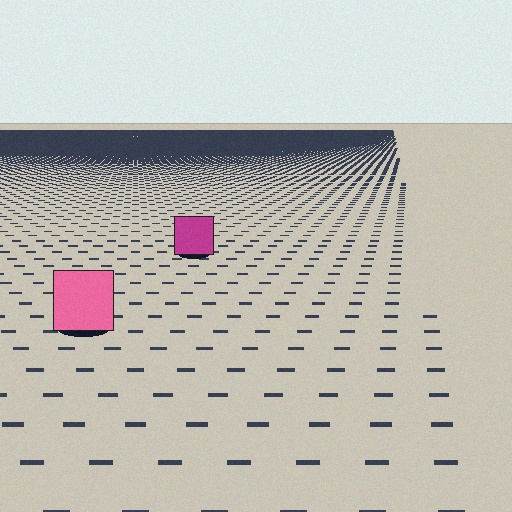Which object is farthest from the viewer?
The magenta square is farthest from the viewer. It appears smaller and the ground texture around it is denser.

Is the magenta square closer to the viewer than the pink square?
No. The pink square is closer — you can tell from the texture gradient: the ground texture is coarser near it.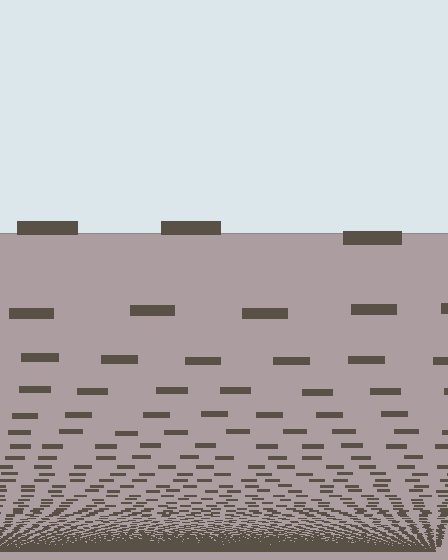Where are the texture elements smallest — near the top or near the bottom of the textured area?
Near the bottom.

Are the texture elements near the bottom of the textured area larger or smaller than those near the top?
Smaller. The gradient is inverted — elements near the bottom are smaller and denser.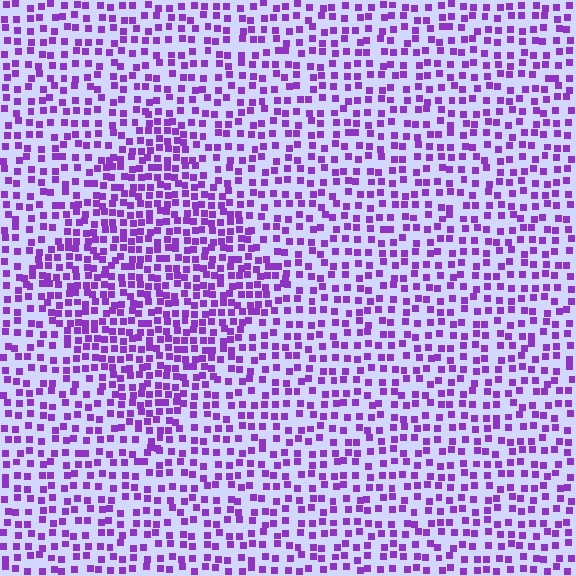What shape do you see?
I see a diamond.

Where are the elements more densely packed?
The elements are more densely packed inside the diamond boundary.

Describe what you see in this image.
The image contains small purple elements arranged at two different densities. A diamond-shaped region is visible where the elements are more densely packed than the surrounding area.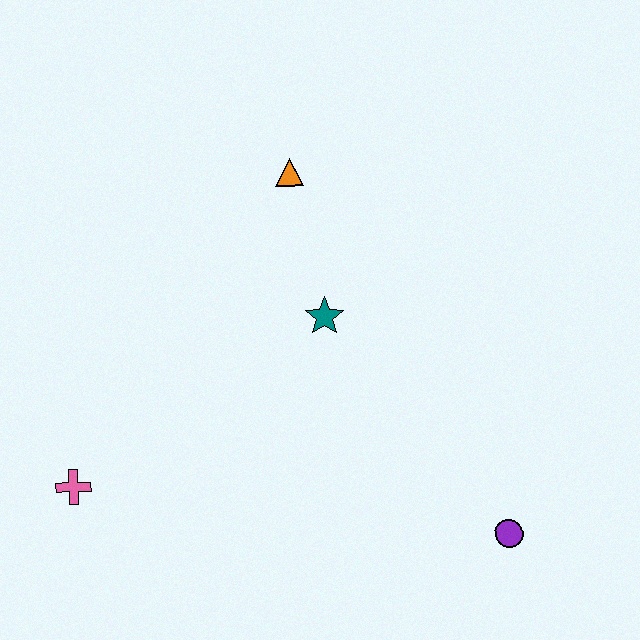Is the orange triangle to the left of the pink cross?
No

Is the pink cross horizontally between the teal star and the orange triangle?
No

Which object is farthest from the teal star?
The pink cross is farthest from the teal star.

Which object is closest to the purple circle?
The teal star is closest to the purple circle.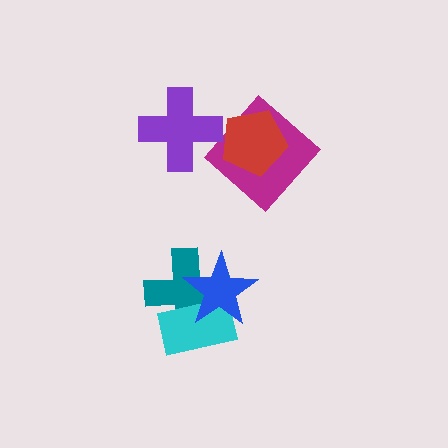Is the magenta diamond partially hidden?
Yes, it is partially covered by another shape.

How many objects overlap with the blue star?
2 objects overlap with the blue star.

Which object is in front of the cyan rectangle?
The blue star is in front of the cyan rectangle.